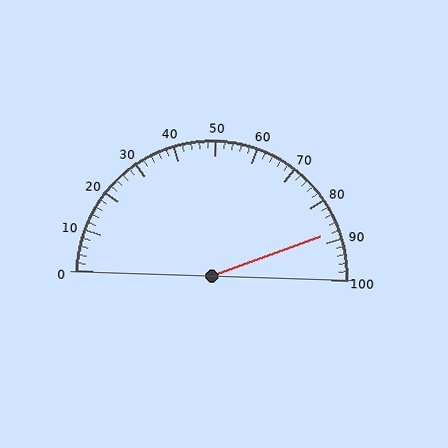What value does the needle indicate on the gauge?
The needle indicates approximately 88.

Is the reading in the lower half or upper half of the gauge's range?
The reading is in the upper half of the range (0 to 100).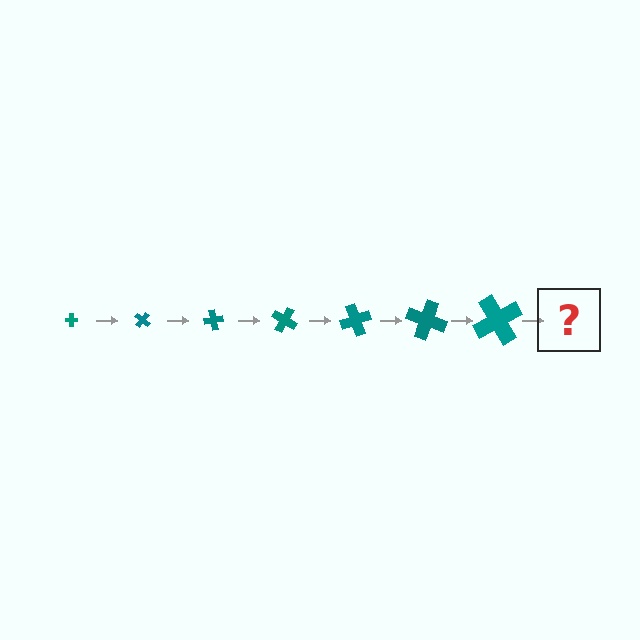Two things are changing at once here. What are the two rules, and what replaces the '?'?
The two rules are that the cross grows larger each step and it rotates 40 degrees each step. The '?' should be a cross, larger than the previous one and rotated 280 degrees from the start.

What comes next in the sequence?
The next element should be a cross, larger than the previous one and rotated 280 degrees from the start.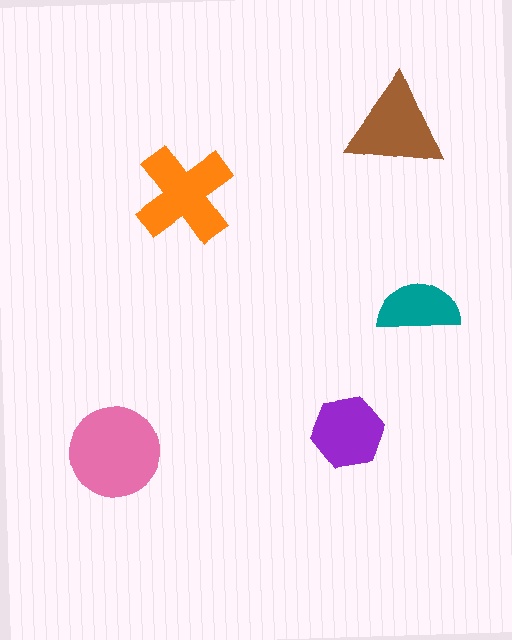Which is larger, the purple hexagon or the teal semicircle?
The purple hexagon.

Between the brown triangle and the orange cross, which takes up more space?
The orange cross.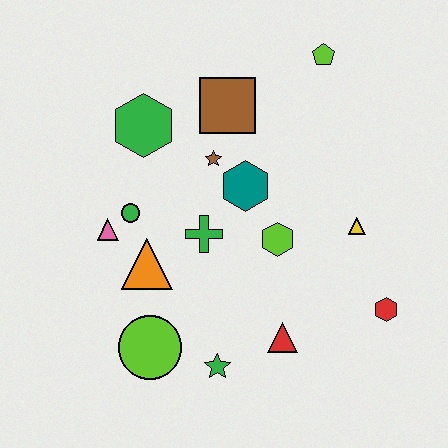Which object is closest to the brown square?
The brown star is closest to the brown square.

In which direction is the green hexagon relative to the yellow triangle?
The green hexagon is to the left of the yellow triangle.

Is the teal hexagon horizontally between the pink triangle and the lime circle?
No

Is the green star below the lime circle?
Yes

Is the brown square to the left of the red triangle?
Yes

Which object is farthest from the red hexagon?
The green hexagon is farthest from the red hexagon.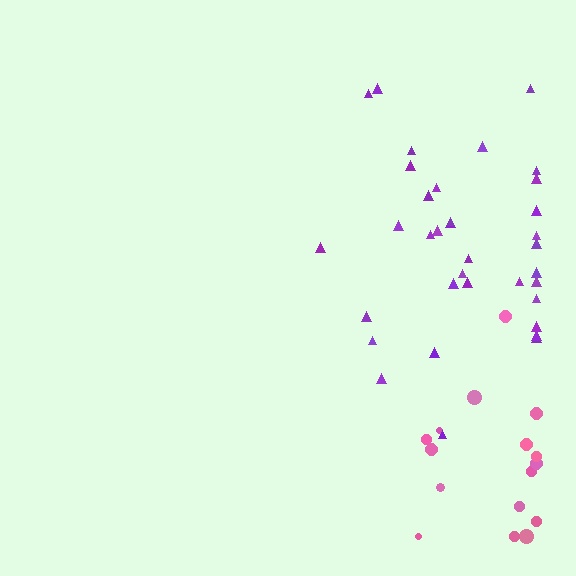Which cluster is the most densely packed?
Purple.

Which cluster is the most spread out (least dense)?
Pink.